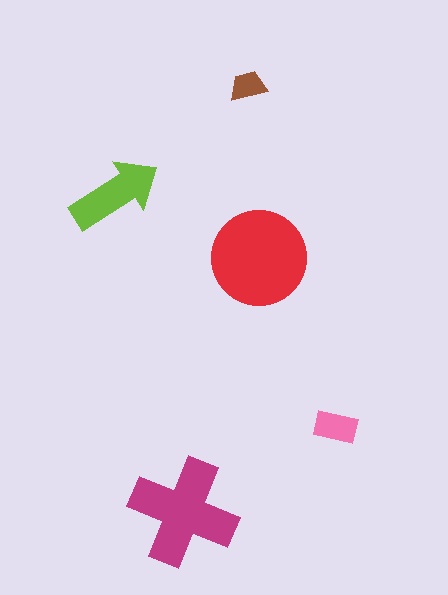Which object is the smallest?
The brown trapezoid.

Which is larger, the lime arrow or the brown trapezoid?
The lime arrow.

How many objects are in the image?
There are 5 objects in the image.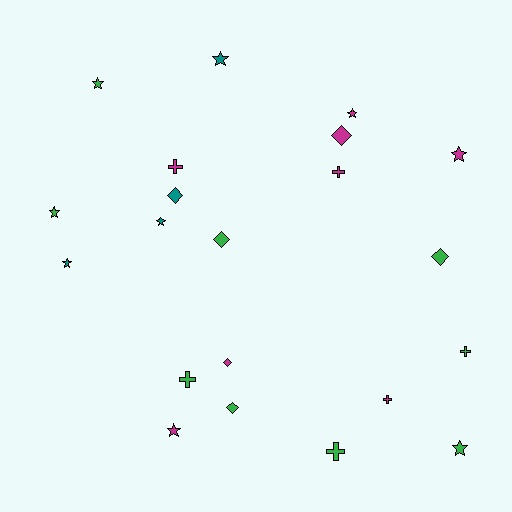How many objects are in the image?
There are 21 objects.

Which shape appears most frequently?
Star, with 9 objects.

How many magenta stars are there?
There are 3 magenta stars.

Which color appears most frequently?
Green, with 9 objects.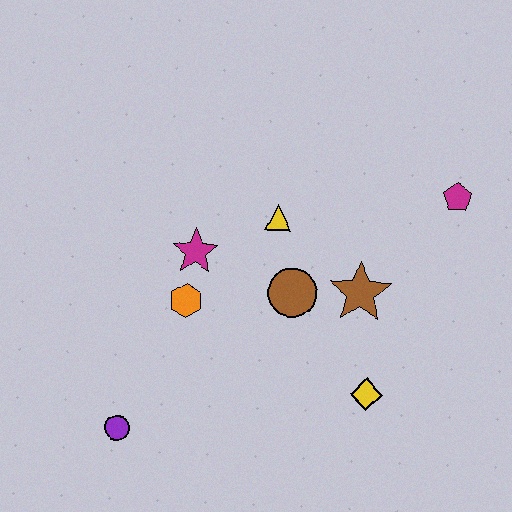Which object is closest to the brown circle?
The brown star is closest to the brown circle.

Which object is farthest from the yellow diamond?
The purple circle is farthest from the yellow diamond.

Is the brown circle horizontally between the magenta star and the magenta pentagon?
Yes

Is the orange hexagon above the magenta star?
No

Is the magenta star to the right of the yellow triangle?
No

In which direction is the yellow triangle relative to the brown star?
The yellow triangle is to the left of the brown star.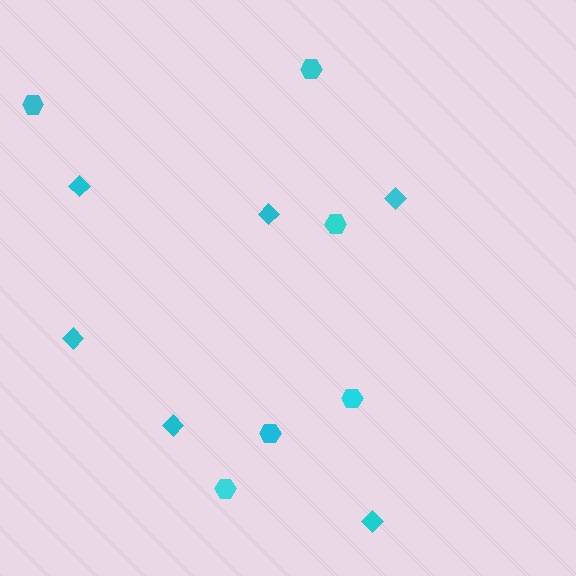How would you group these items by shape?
There are 2 groups: one group of hexagons (6) and one group of diamonds (6).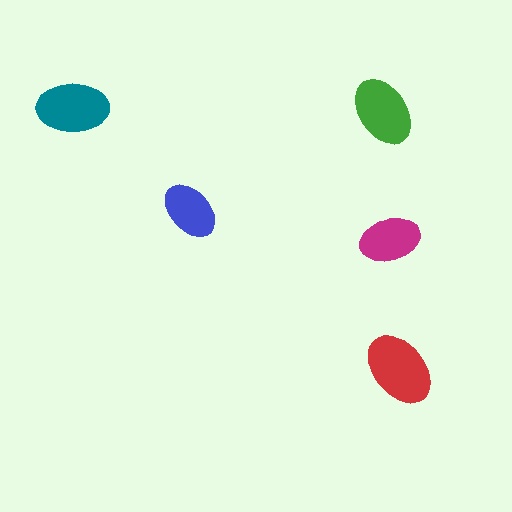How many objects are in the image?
There are 5 objects in the image.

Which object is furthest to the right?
The red ellipse is rightmost.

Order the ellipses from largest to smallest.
the red one, the teal one, the green one, the magenta one, the blue one.